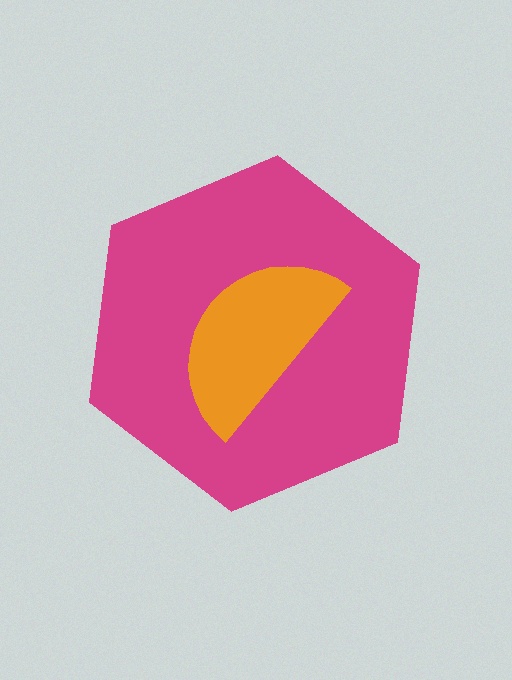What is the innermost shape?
The orange semicircle.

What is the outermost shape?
The magenta hexagon.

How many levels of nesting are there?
2.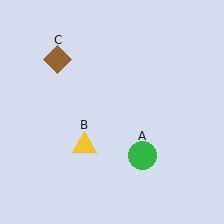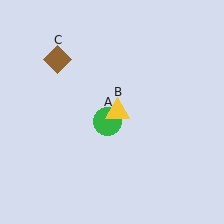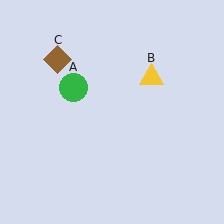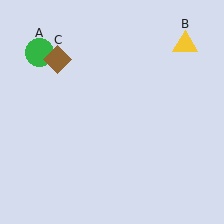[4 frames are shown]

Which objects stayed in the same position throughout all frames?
Brown diamond (object C) remained stationary.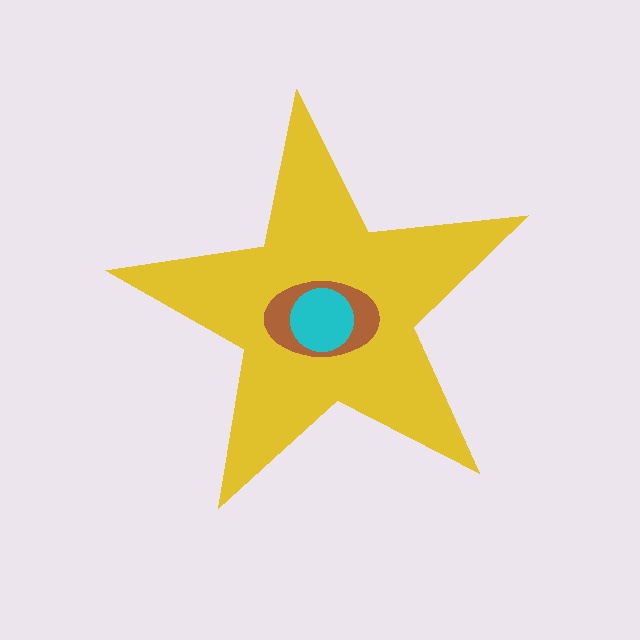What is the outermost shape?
The yellow star.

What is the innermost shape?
The cyan circle.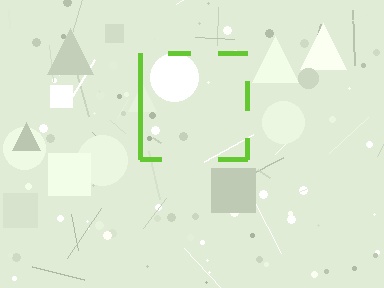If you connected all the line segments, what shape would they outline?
They would outline a square.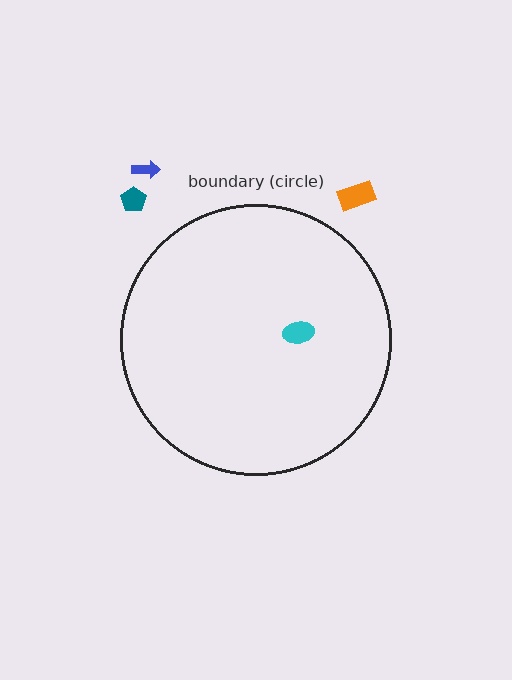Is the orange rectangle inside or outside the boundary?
Outside.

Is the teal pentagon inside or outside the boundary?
Outside.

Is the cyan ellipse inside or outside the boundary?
Inside.